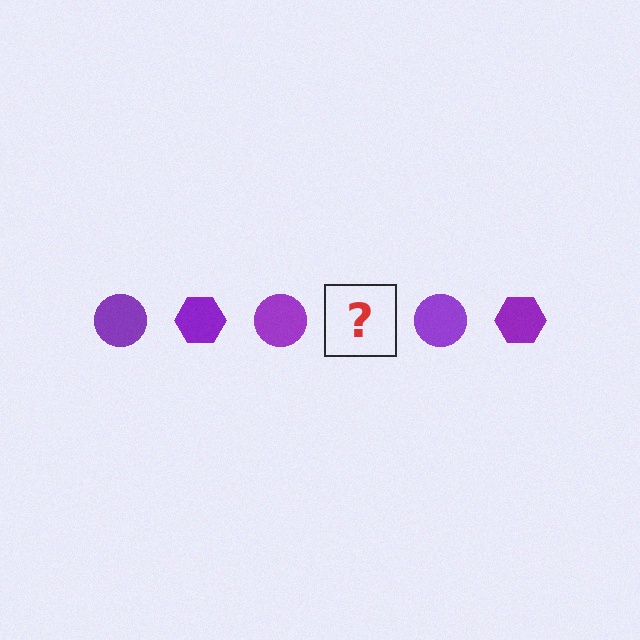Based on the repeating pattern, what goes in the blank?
The blank should be a purple hexagon.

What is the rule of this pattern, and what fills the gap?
The rule is that the pattern cycles through circle, hexagon shapes in purple. The gap should be filled with a purple hexagon.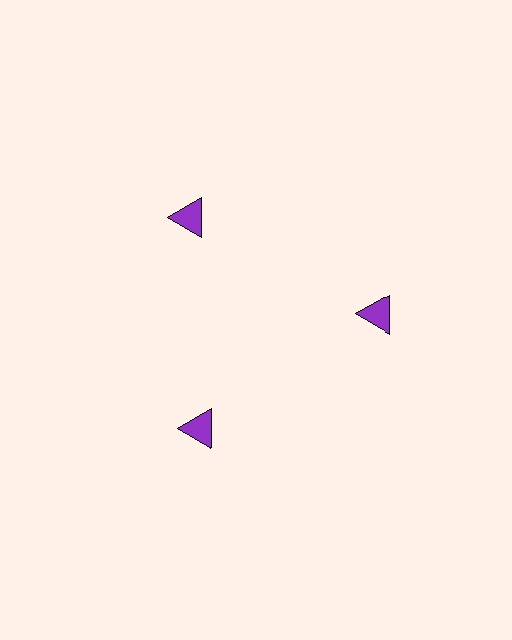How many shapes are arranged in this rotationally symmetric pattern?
There are 3 shapes, arranged in 3 groups of 1.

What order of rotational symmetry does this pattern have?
This pattern has 3-fold rotational symmetry.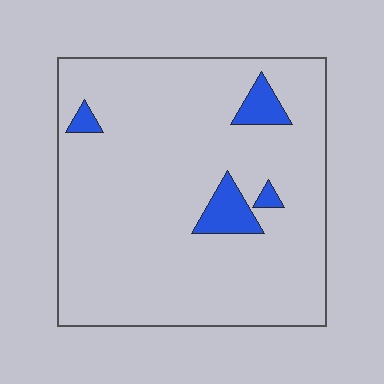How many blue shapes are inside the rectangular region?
4.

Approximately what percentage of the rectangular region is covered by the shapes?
Approximately 5%.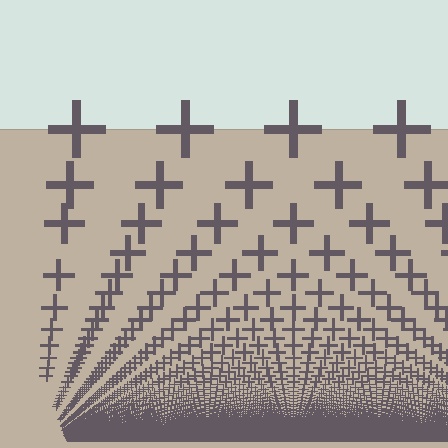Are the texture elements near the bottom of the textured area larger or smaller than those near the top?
Smaller. The gradient is inverted — elements near the bottom are smaller and denser.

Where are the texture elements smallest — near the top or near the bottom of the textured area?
Near the bottom.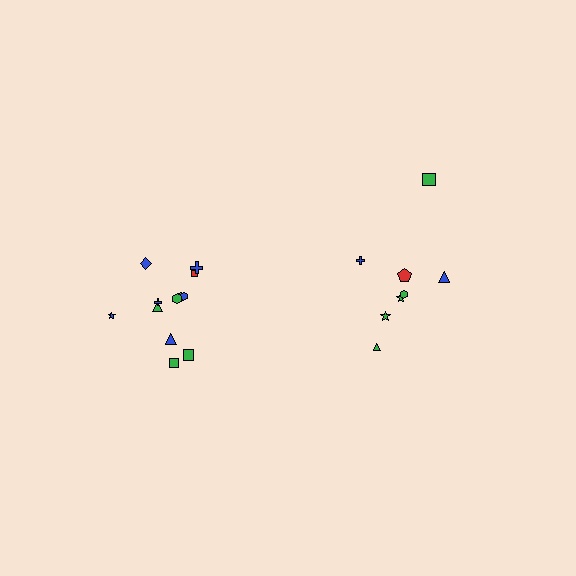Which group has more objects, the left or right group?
The left group.